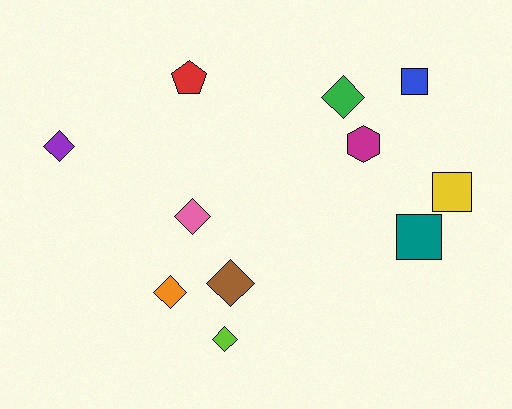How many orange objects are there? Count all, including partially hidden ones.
There is 1 orange object.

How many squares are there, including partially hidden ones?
There are 3 squares.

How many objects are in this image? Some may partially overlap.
There are 11 objects.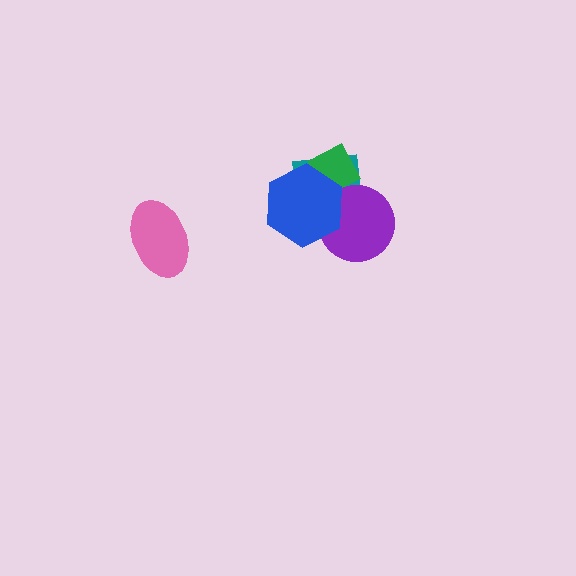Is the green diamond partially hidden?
Yes, it is partially covered by another shape.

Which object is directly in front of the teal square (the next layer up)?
The green diamond is directly in front of the teal square.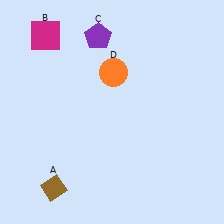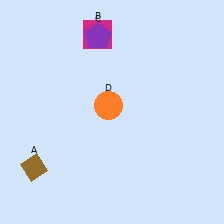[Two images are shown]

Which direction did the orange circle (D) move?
The orange circle (D) moved down.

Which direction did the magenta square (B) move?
The magenta square (B) moved right.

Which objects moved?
The objects that moved are: the brown diamond (A), the magenta square (B), the orange circle (D).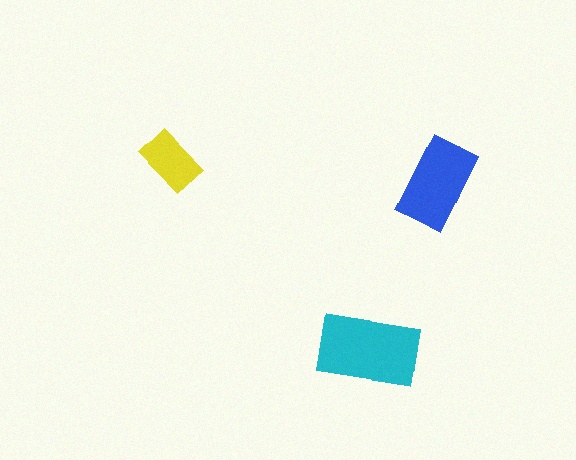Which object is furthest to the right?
The blue rectangle is rightmost.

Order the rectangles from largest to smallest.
the cyan one, the blue one, the yellow one.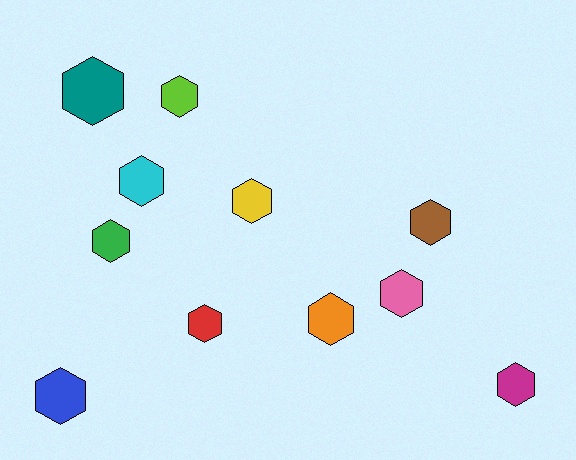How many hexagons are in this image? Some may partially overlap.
There are 11 hexagons.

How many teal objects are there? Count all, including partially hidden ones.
There is 1 teal object.